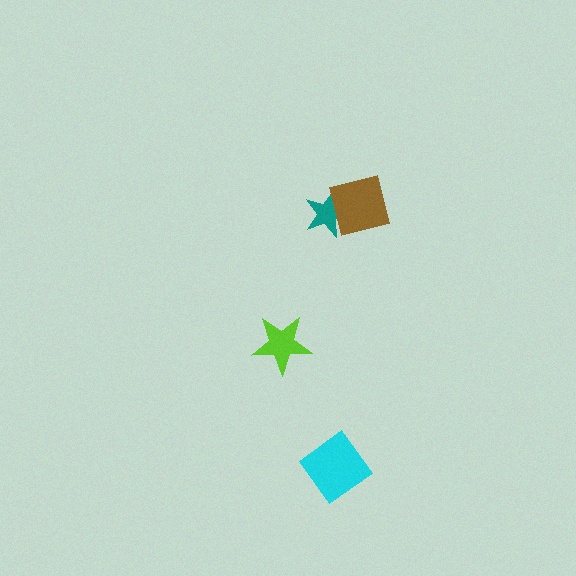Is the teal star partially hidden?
Yes, it is partially covered by another shape.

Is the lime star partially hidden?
No, no other shape covers it.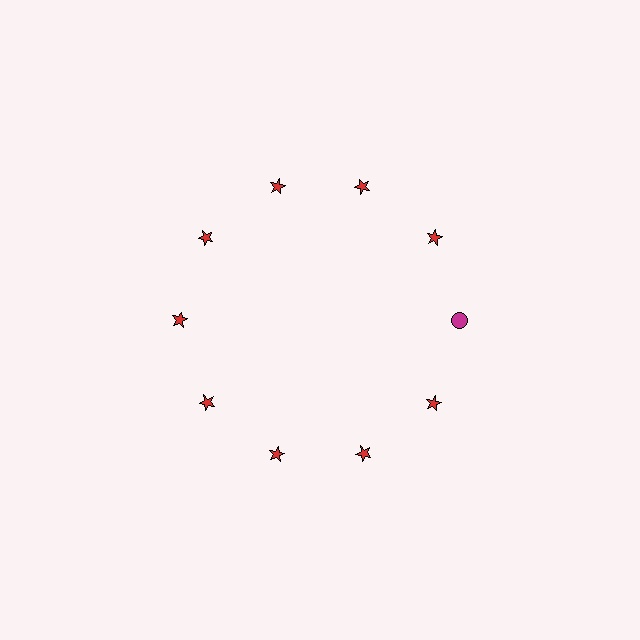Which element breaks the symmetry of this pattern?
The magenta circle at roughly the 3 o'clock position breaks the symmetry. All other shapes are red stars.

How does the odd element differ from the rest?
It differs in both color (magenta instead of red) and shape (circle instead of star).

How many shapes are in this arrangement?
There are 10 shapes arranged in a ring pattern.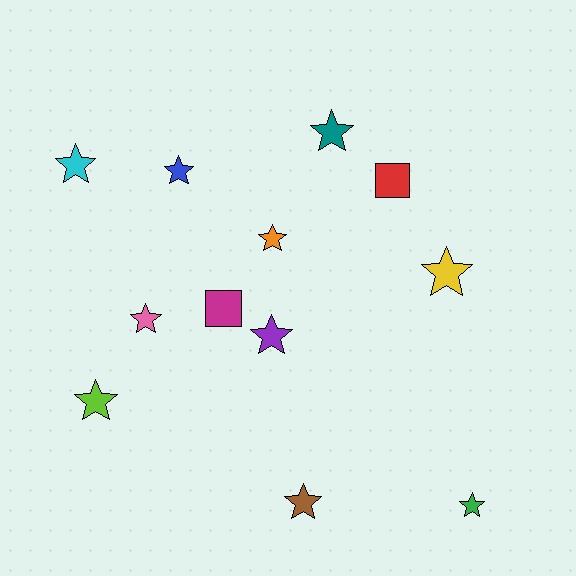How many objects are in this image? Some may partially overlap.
There are 12 objects.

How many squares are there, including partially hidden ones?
There are 2 squares.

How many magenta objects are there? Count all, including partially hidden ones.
There is 1 magenta object.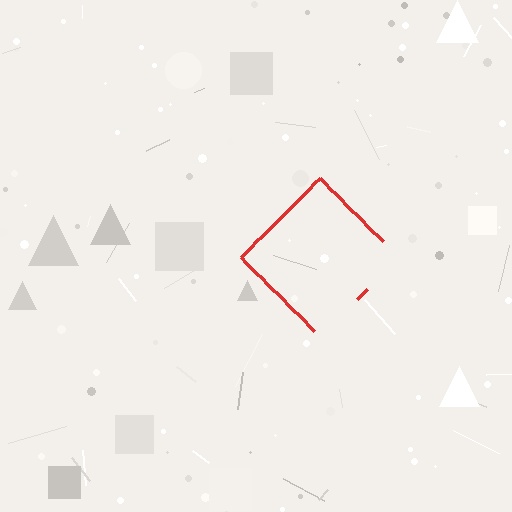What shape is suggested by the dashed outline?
The dashed outline suggests a diamond.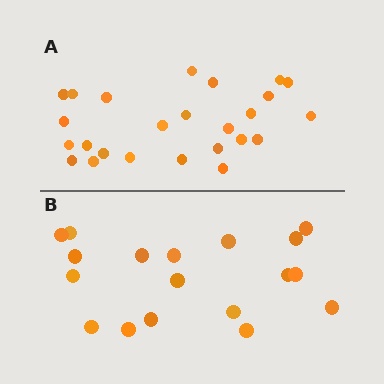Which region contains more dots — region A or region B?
Region A (the top region) has more dots.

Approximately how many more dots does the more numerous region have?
Region A has roughly 8 or so more dots than region B.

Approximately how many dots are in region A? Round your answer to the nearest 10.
About 20 dots. (The exact count is 25, which rounds to 20.)